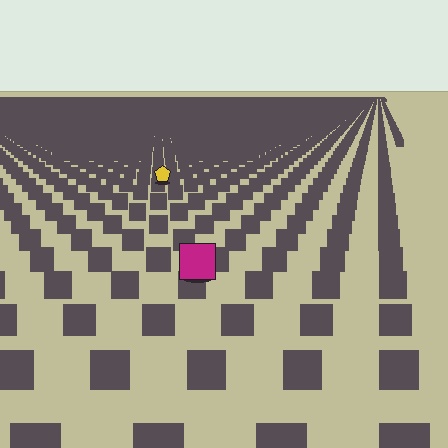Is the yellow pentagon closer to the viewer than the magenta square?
No. The magenta square is closer — you can tell from the texture gradient: the ground texture is coarser near it.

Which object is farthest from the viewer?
The yellow pentagon is farthest from the viewer. It appears smaller and the ground texture around it is denser.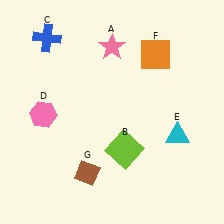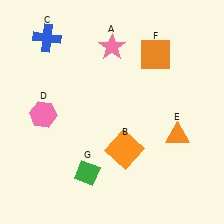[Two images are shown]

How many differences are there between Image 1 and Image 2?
There are 3 differences between the two images.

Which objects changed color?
B changed from lime to orange. E changed from cyan to orange. G changed from brown to green.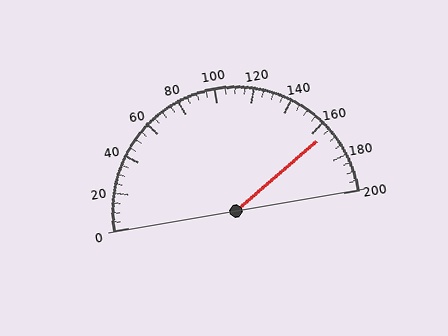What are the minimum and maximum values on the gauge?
The gauge ranges from 0 to 200.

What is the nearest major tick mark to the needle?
The nearest major tick mark is 160.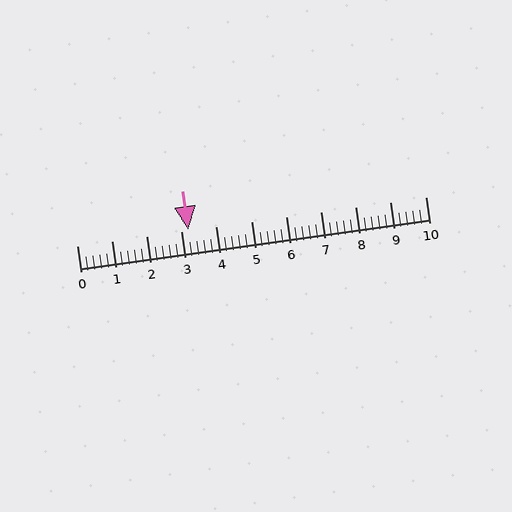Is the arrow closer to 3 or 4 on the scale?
The arrow is closer to 3.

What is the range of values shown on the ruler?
The ruler shows values from 0 to 10.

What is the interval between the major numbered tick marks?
The major tick marks are spaced 1 units apart.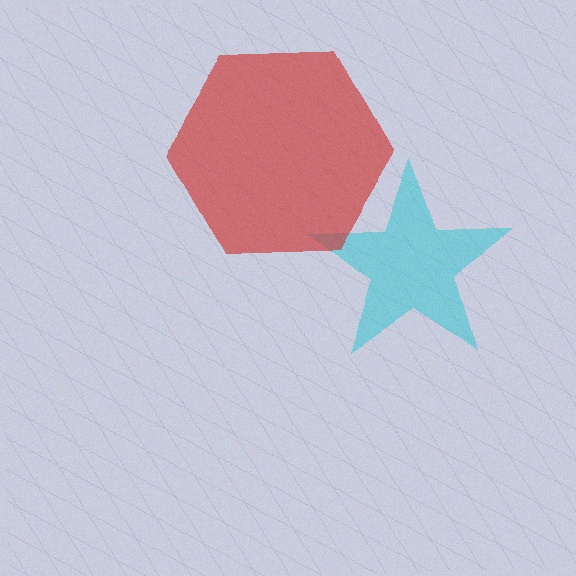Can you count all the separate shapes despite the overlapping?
Yes, there are 2 separate shapes.